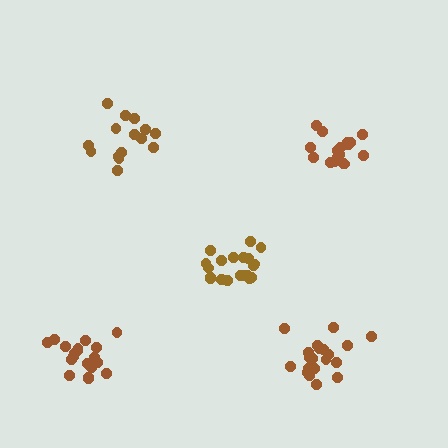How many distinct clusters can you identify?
There are 5 distinct clusters.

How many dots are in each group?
Group 1: 20 dots, Group 2: 15 dots, Group 3: 17 dots, Group 4: 20 dots, Group 5: 19 dots (91 total).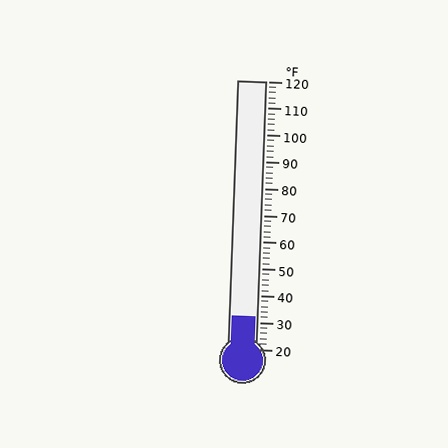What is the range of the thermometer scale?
The thermometer scale ranges from 20°F to 120°F.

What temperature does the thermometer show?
The thermometer shows approximately 32°F.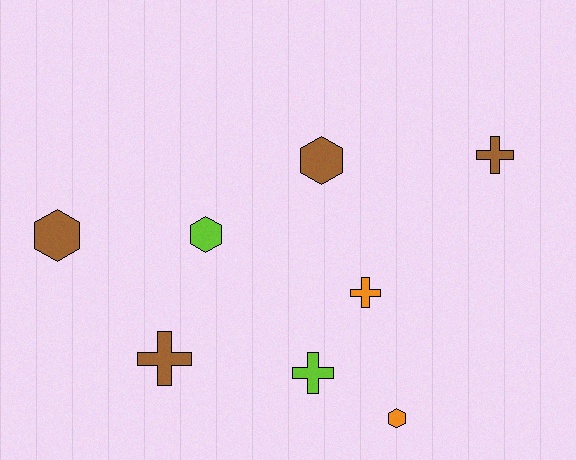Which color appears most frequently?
Brown, with 4 objects.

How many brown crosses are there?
There are 2 brown crosses.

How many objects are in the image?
There are 8 objects.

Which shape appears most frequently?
Hexagon, with 4 objects.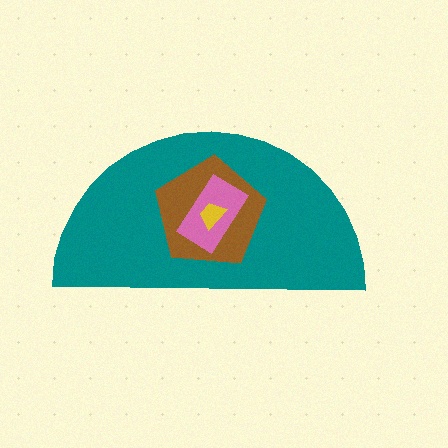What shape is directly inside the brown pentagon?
The pink rectangle.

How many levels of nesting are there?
4.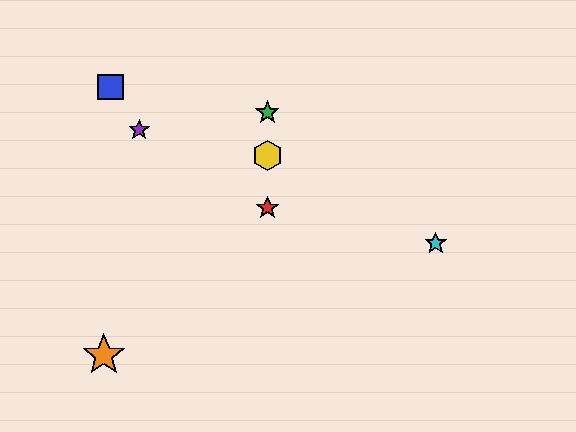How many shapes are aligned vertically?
3 shapes (the red star, the green star, the yellow hexagon) are aligned vertically.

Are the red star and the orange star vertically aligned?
No, the red star is at x≈267 and the orange star is at x≈104.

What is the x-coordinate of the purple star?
The purple star is at x≈139.